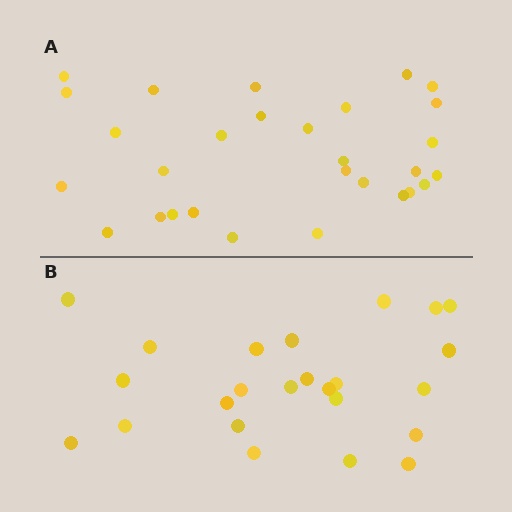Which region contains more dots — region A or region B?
Region A (the top region) has more dots.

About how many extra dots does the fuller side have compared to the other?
Region A has about 5 more dots than region B.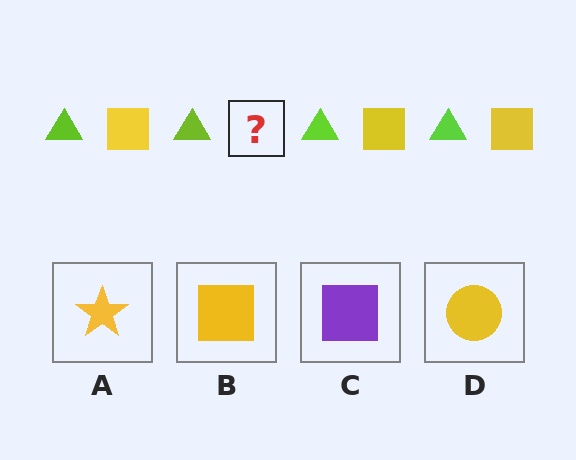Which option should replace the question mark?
Option B.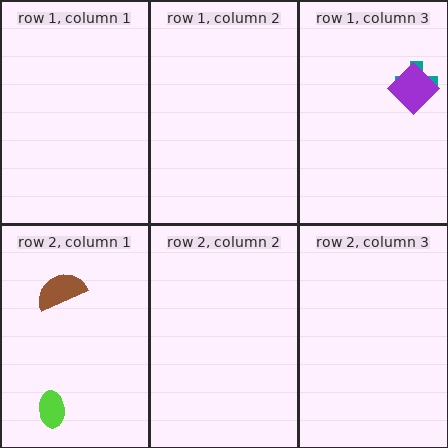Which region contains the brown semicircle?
The row 2, column 1 region.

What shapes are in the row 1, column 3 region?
The teal cross, the purple diamond.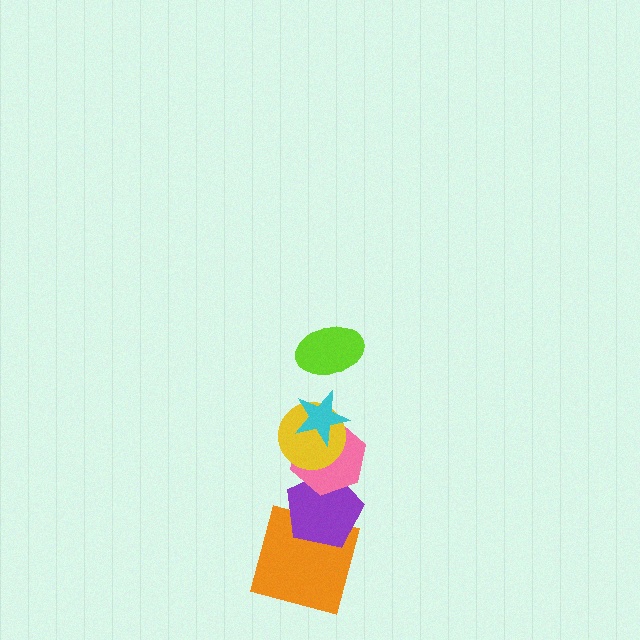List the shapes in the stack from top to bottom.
From top to bottom: the lime ellipse, the cyan star, the yellow circle, the pink hexagon, the purple pentagon, the orange square.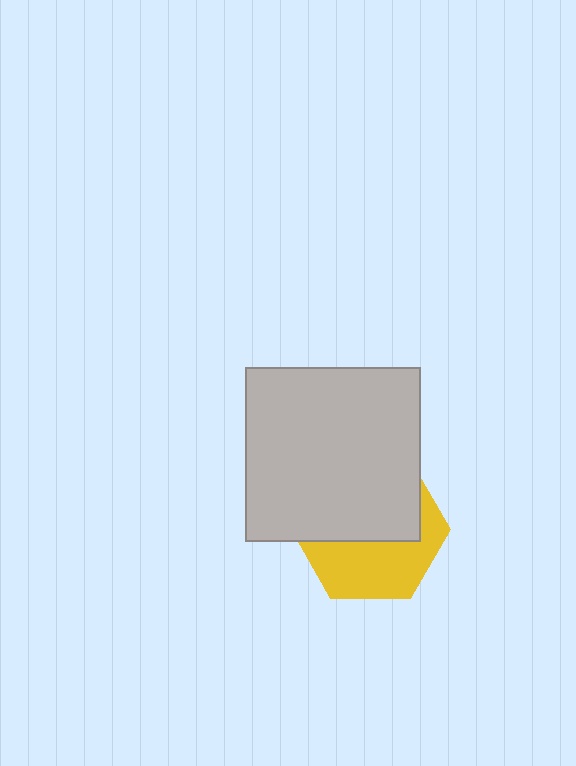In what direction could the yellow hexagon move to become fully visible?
The yellow hexagon could move down. That would shift it out from behind the light gray square entirely.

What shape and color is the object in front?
The object in front is a light gray square.